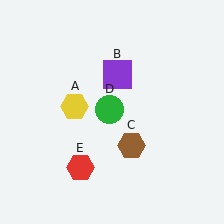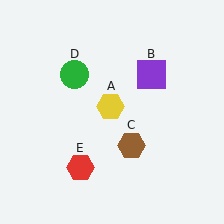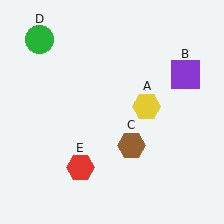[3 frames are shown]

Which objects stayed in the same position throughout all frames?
Brown hexagon (object C) and red hexagon (object E) remained stationary.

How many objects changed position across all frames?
3 objects changed position: yellow hexagon (object A), purple square (object B), green circle (object D).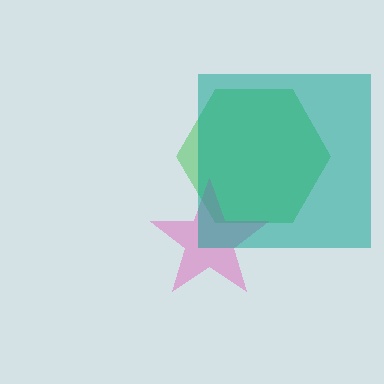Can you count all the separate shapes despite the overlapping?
Yes, there are 3 separate shapes.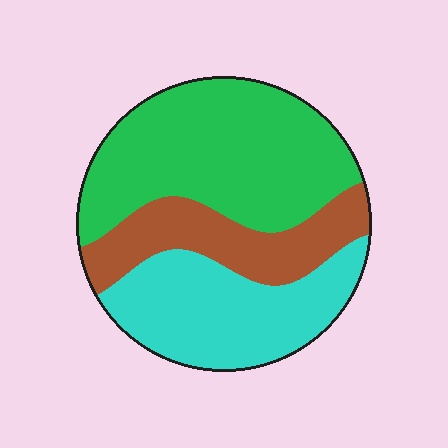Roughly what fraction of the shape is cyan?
Cyan covers 32% of the shape.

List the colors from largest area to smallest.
From largest to smallest: green, cyan, brown.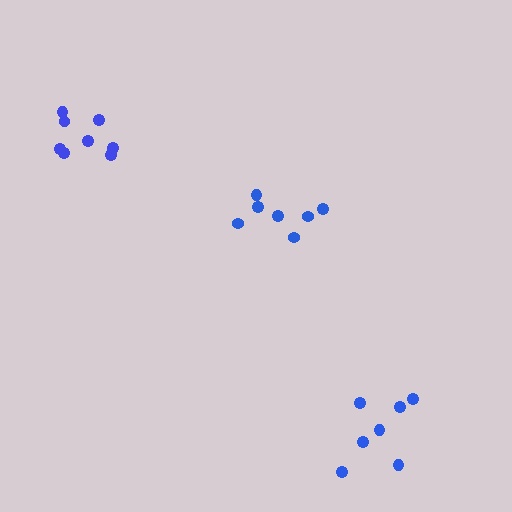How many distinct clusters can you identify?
There are 3 distinct clusters.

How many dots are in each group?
Group 1: 7 dots, Group 2: 8 dots, Group 3: 7 dots (22 total).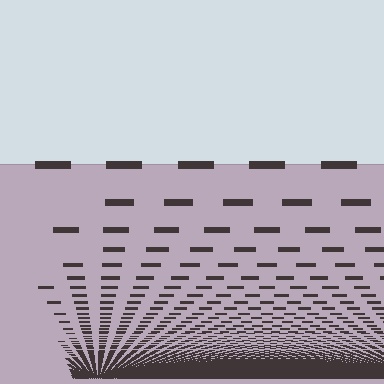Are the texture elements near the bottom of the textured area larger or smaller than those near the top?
Smaller. The gradient is inverted — elements near the bottom are smaller and denser.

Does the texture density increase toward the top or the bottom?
Density increases toward the bottom.